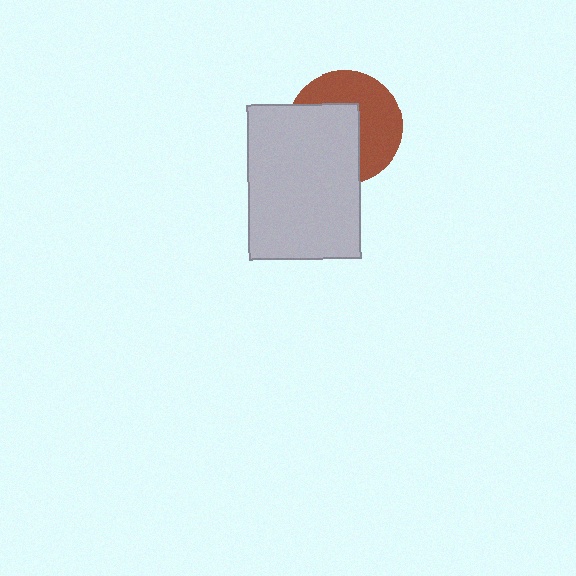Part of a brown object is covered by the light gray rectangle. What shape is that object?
It is a circle.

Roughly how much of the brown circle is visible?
About half of it is visible (roughly 51%).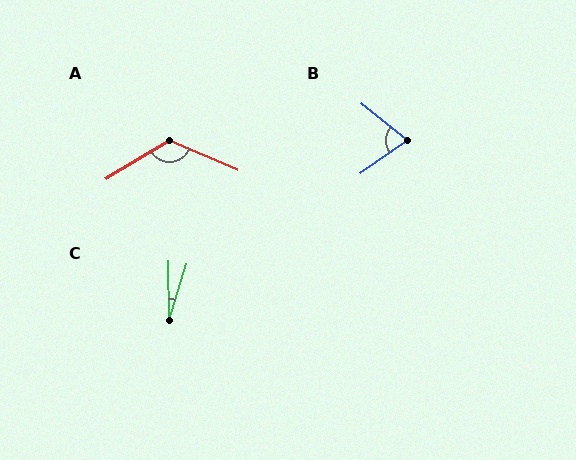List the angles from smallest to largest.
C (18°), B (73°), A (126°).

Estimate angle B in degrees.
Approximately 73 degrees.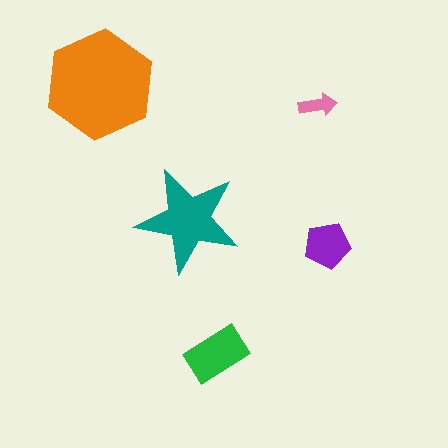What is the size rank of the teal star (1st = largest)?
2nd.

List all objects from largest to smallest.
The orange hexagon, the teal star, the green rectangle, the purple pentagon, the pink arrow.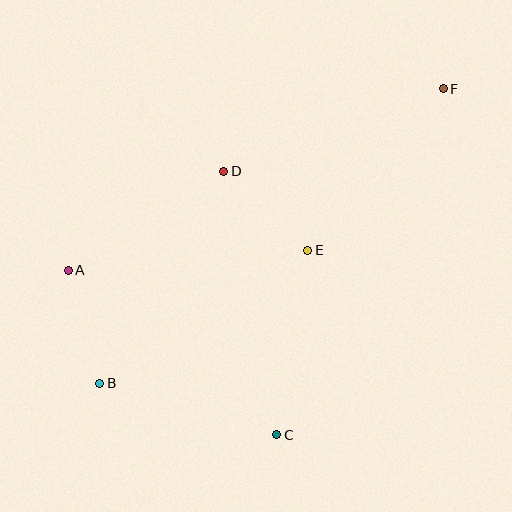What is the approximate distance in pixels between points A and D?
The distance between A and D is approximately 184 pixels.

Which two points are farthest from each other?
Points B and F are farthest from each other.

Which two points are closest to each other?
Points D and E are closest to each other.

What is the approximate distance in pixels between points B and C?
The distance between B and C is approximately 184 pixels.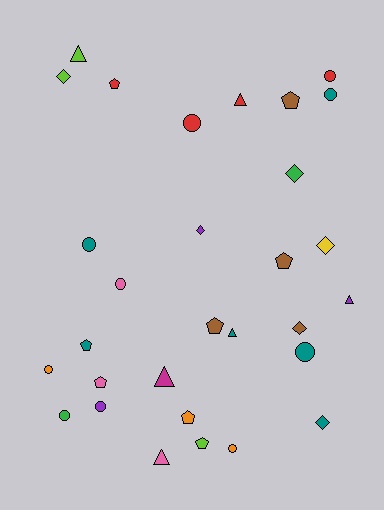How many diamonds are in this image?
There are 6 diamonds.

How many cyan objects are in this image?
There are no cyan objects.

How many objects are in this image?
There are 30 objects.